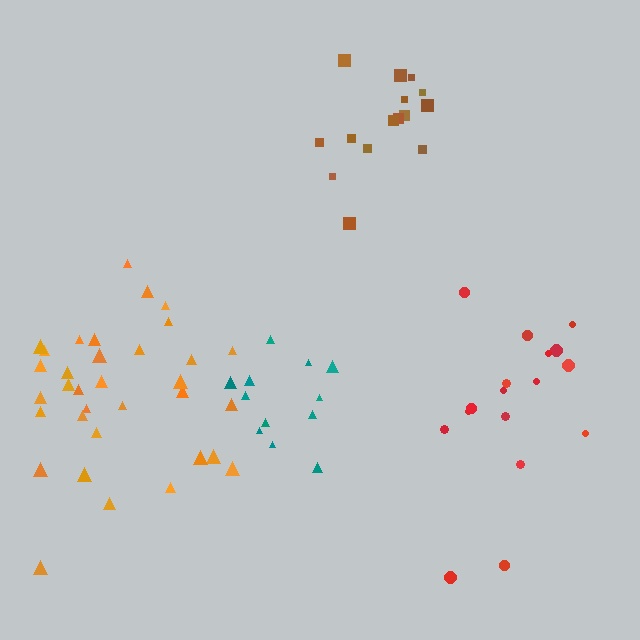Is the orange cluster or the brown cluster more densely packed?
Brown.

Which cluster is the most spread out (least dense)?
Red.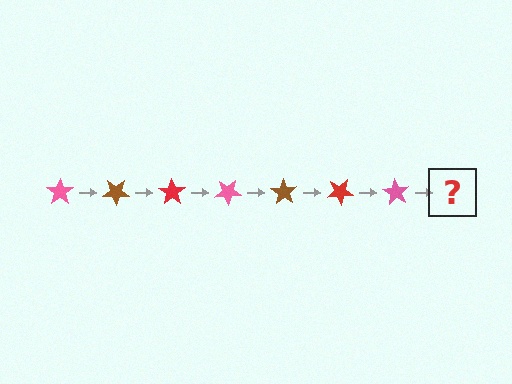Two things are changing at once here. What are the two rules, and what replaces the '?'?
The two rules are that it rotates 35 degrees each step and the color cycles through pink, brown, and red. The '?' should be a brown star, rotated 245 degrees from the start.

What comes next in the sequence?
The next element should be a brown star, rotated 245 degrees from the start.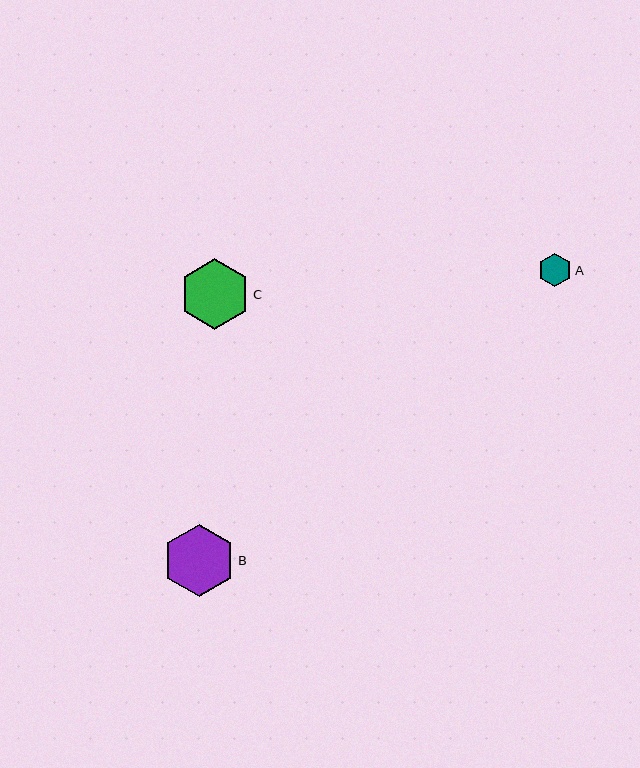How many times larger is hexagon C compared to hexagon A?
Hexagon C is approximately 2.1 times the size of hexagon A.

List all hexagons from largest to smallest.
From largest to smallest: B, C, A.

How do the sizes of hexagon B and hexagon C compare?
Hexagon B and hexagon C are approximately the same size.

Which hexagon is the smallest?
Hexagon A is the smallest with a size of approximately 34 pixels.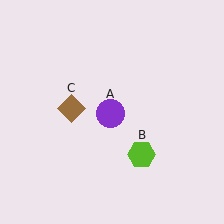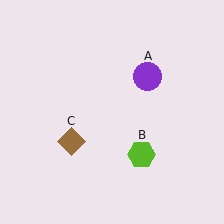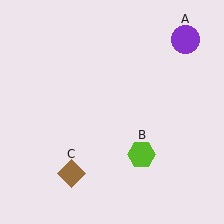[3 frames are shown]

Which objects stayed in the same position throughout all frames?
Lime hexagon (object B) remained stationary.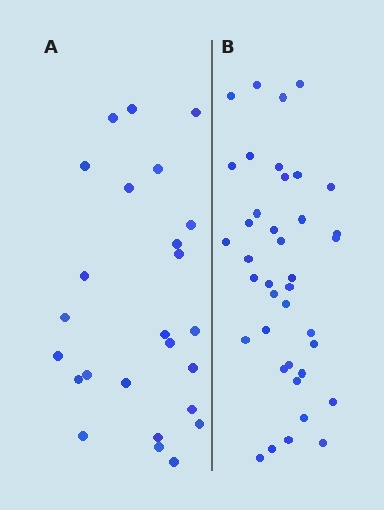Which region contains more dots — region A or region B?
Region B (the right region) has more dots.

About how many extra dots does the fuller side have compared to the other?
Region B has approximately 15 more dots than region A.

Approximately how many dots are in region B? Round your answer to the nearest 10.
About 40 dots. (The exact count is 39, which rounds to 40.)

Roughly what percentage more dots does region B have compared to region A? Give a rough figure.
About 55% more.